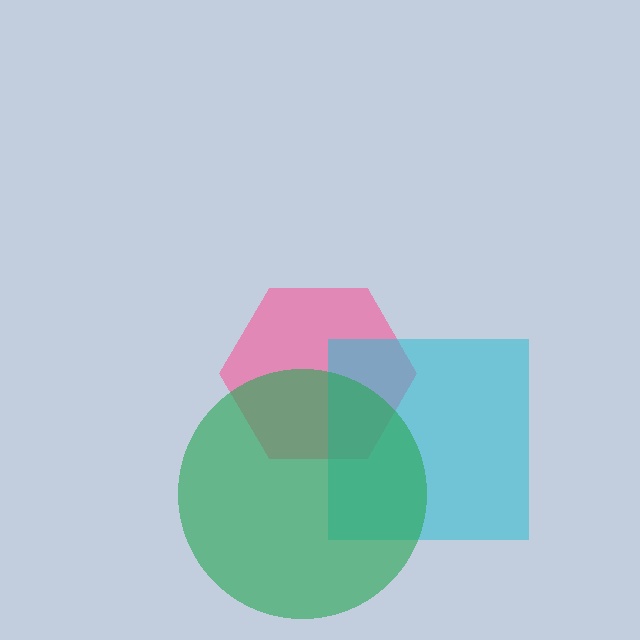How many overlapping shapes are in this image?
There are 3 overlapping shapes in the image.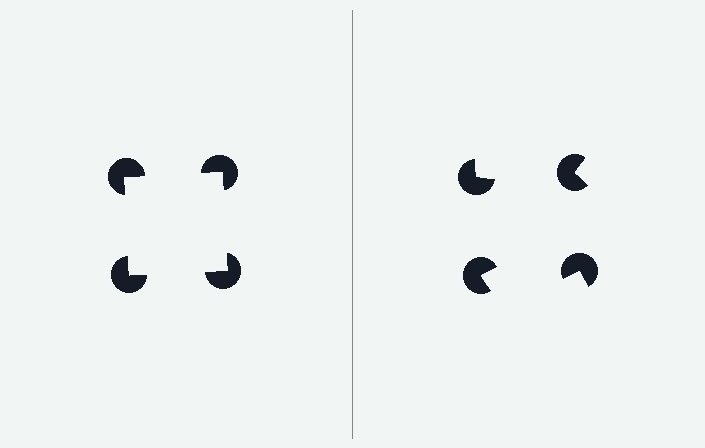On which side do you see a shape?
An illusory square appears on the left side. On the right side the wedge cuts are rotated, so no coherent shape forms.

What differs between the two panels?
The pac-man discs are positioned identically on both sides; only the wedge orientations differ. On the left they align to a square; on the right they are misaligned.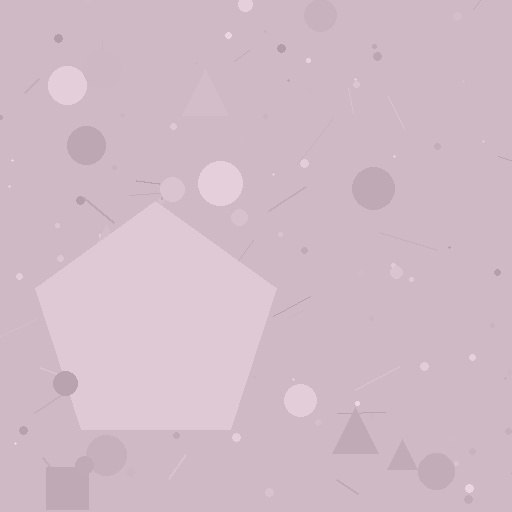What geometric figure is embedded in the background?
A pentagon is embedded in the background.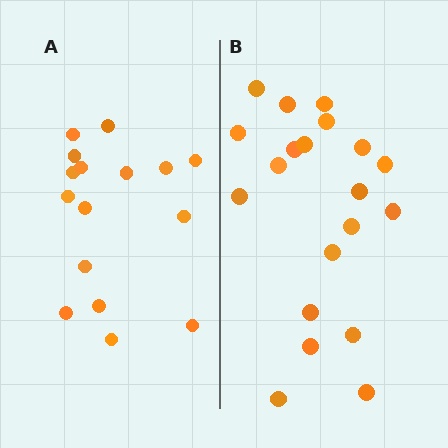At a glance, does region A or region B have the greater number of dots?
Region B (the right region) has more dots.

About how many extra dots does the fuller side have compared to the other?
Region B has about 4 more dots than region A.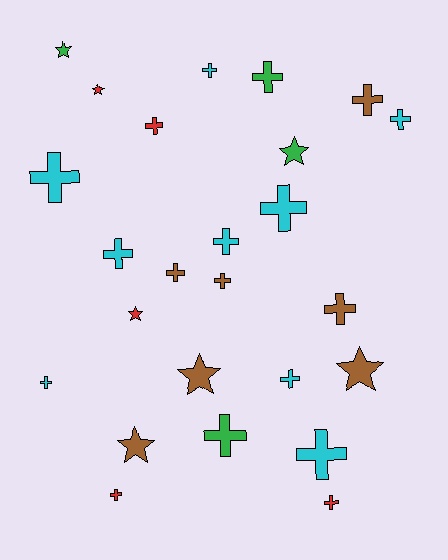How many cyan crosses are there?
There are 9 cyan crosses.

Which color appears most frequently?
Cyan, with 9 objects.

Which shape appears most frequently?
Cross, with 18 objects.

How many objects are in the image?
There are 25 objects.